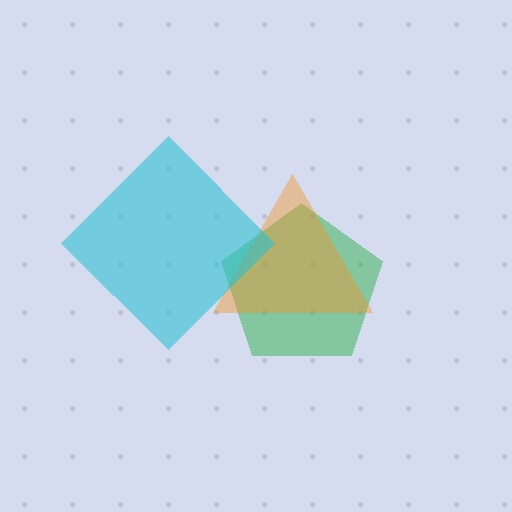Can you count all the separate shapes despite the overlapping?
Yes, there are 3 separate shapes.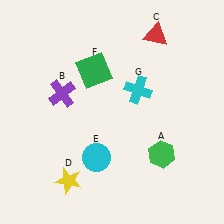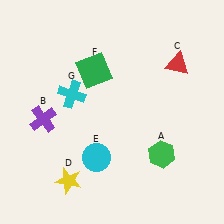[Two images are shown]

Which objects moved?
The objects that moved are: the purple cross (B), the red triangle (C), the cyan cross (G).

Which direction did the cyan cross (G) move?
The cyan cross (G) moved left.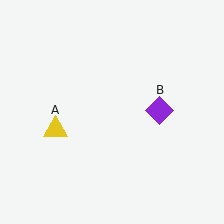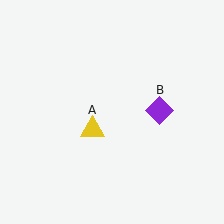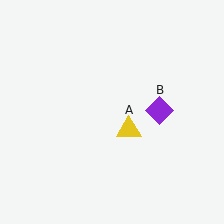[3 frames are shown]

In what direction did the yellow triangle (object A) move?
The yellow triangle (object A) moved right.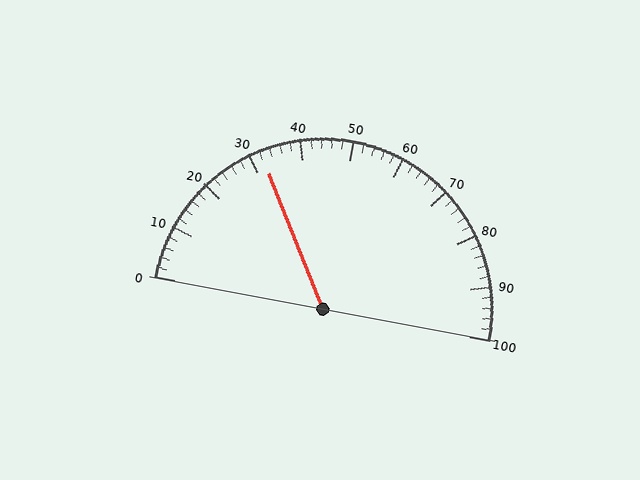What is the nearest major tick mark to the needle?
The nearest major tick mark is 30.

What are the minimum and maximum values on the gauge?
The gauge ranges from 0 to 100.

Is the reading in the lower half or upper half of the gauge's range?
The reading is in the lower half of the range (0 to 100).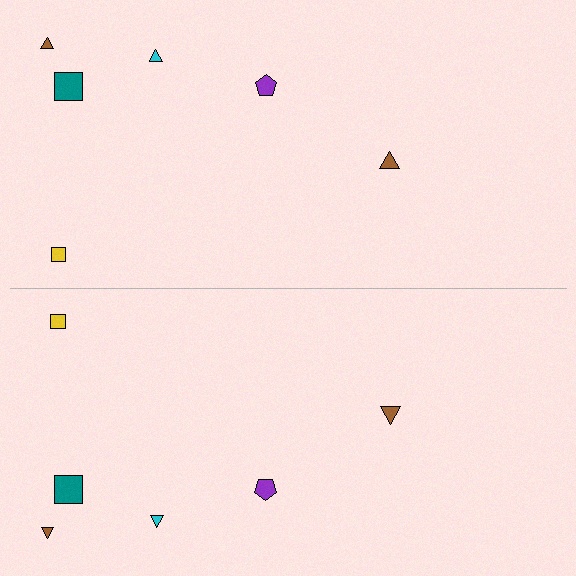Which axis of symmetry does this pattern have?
The pattern has a horizontal axis of symmetry running through the center of the image.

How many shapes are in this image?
There are 12 shapes in this image.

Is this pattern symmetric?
Yes, this pattern has bilateral (reflection) symmetry.